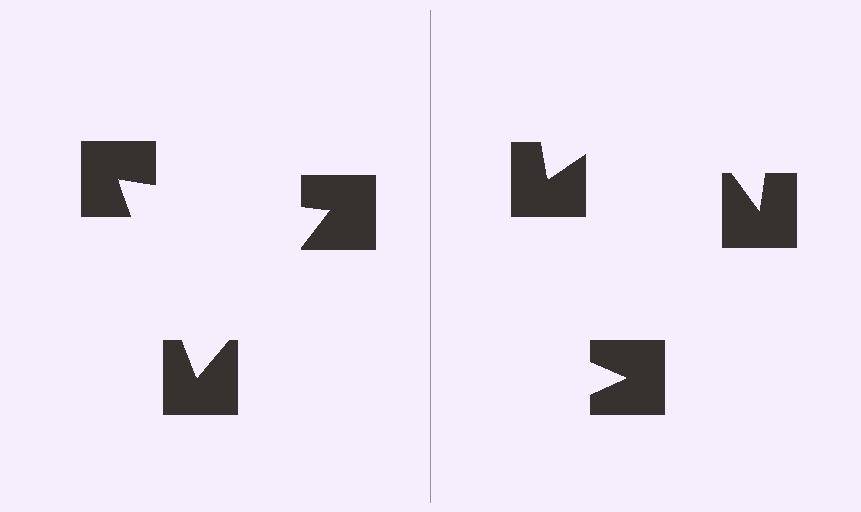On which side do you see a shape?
An illusory triangle appears on the left side. On the right side the wedge cuts are rotated, so no coherent shape forms.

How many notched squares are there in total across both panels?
6 — 3 on each side.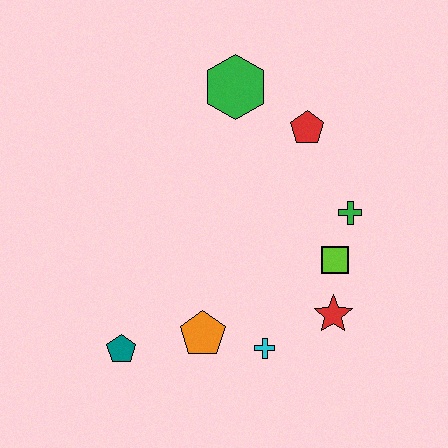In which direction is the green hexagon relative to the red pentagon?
The green hexagon is to the left of the red pentagon.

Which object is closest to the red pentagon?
The green hexagon is closest to the red pentagon.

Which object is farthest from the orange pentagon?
The green hexagon is farthest from the orange pentagon.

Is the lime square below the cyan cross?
No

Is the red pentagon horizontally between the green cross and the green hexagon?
Yes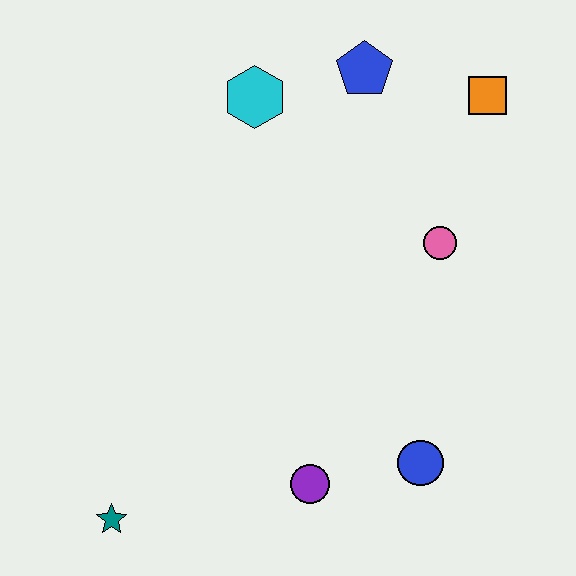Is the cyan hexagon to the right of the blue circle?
No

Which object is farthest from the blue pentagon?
The teal star is farthest from the blue pentagon.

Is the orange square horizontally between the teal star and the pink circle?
No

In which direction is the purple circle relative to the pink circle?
The purple circle is below the pink circle.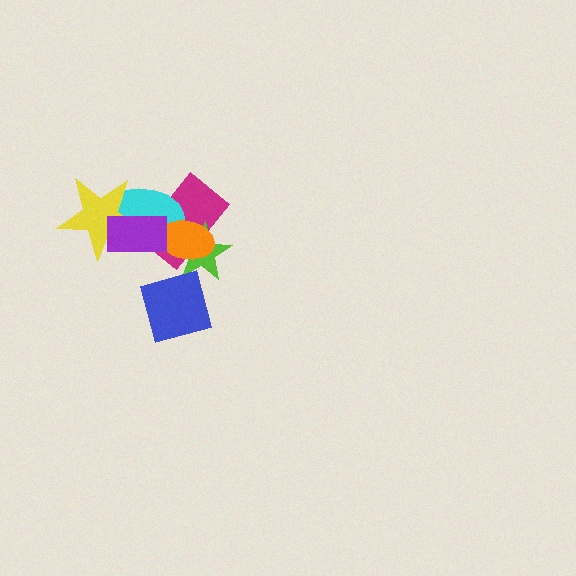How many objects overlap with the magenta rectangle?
4 objects overlap with the magenta rectangle.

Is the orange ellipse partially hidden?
Yes, it is partially covered by another shape.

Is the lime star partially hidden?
Yes, it is partially covered by another shape.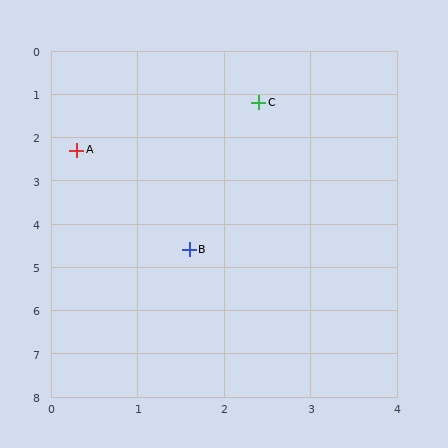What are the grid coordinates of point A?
Point A is at approximately (0.3, 2.3).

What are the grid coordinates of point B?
Point B is at approximately (1.6, 4.6).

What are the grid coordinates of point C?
Point C is at approximately (2.4, 1.2).